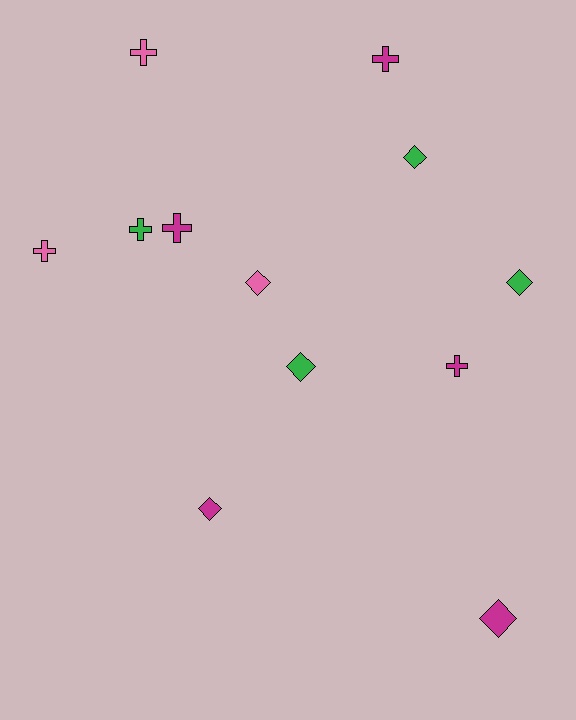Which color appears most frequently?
Magenta, with 5 objects.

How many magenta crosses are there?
There are 3 magenta crosses.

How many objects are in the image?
There are 12 objects.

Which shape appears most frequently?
Diamond, with 6 objects.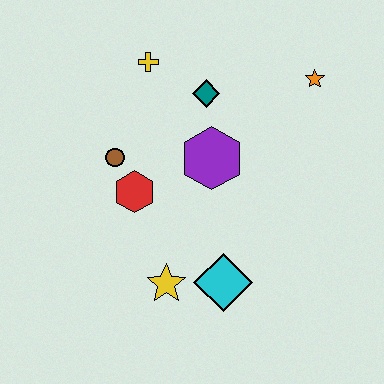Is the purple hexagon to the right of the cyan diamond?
No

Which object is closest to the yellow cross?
The teal diamond is closest to the yellow cross.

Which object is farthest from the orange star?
The yellow star is farthest from the orange star.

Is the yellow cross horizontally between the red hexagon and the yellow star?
Yes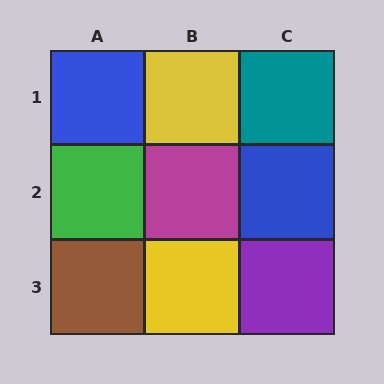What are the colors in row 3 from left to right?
Brown, yellow, purple.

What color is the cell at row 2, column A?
Green.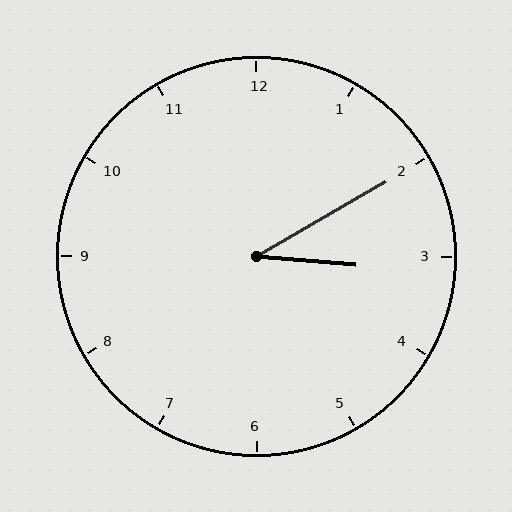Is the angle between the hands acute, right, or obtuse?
It is acute.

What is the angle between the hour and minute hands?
Approximately 35 degrees.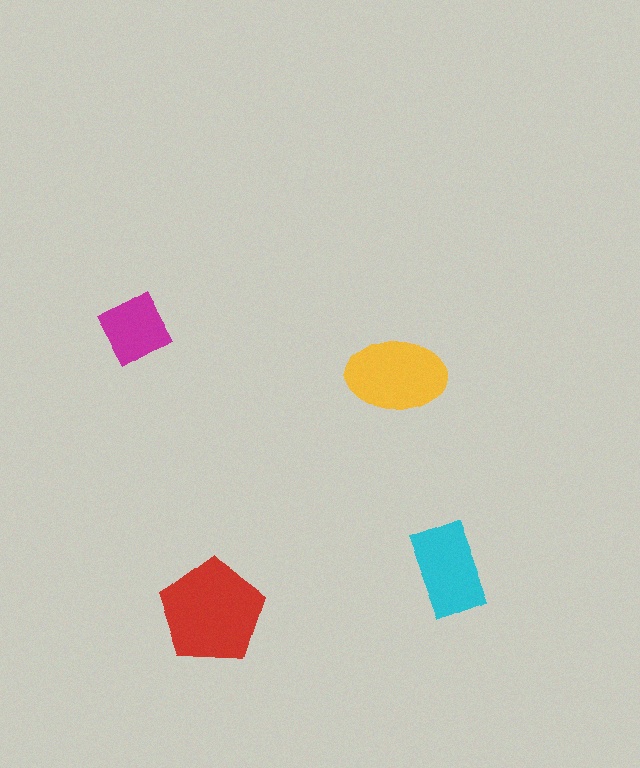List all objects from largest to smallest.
The red pentagon, the yellow ellipse, the cyan rectangle, the magenta square.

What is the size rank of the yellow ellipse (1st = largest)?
2nd.